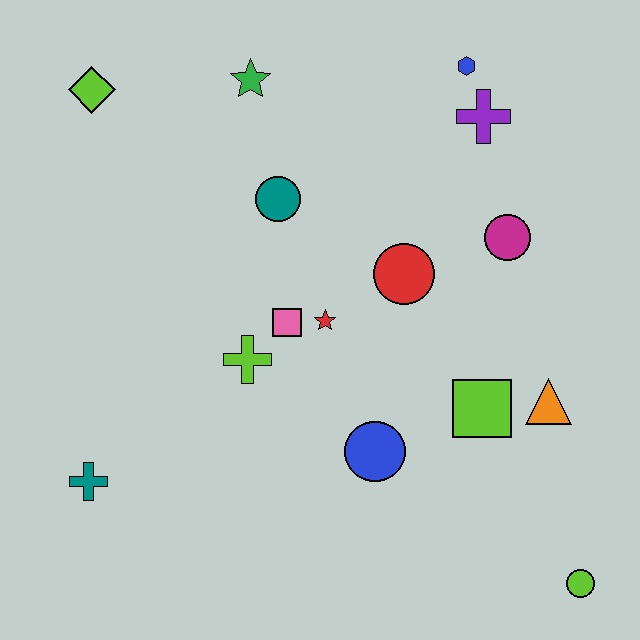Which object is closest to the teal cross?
The lime cross is closest to the teal cross.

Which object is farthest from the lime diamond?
The lime circle is farthest from the lime diamond.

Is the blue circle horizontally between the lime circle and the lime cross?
Yes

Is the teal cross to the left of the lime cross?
Yes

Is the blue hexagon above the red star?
Yes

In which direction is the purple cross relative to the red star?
The purple cross is above the red star.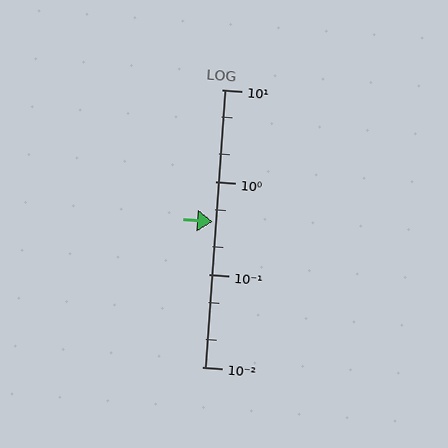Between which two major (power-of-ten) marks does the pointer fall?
The pointer is between 0.1 and 1.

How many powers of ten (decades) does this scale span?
The scale spans 3 decades, from 0.01 to 10.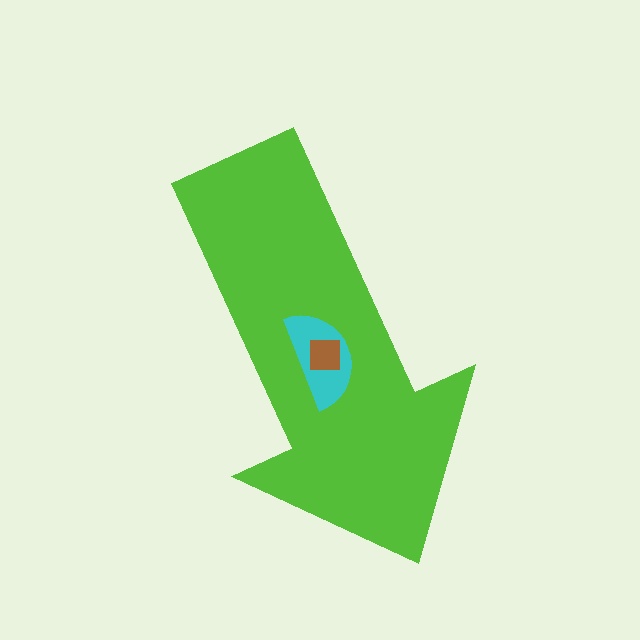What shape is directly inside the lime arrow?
The cyan semicircle.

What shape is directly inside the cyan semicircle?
The brown square.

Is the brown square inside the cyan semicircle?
Yes.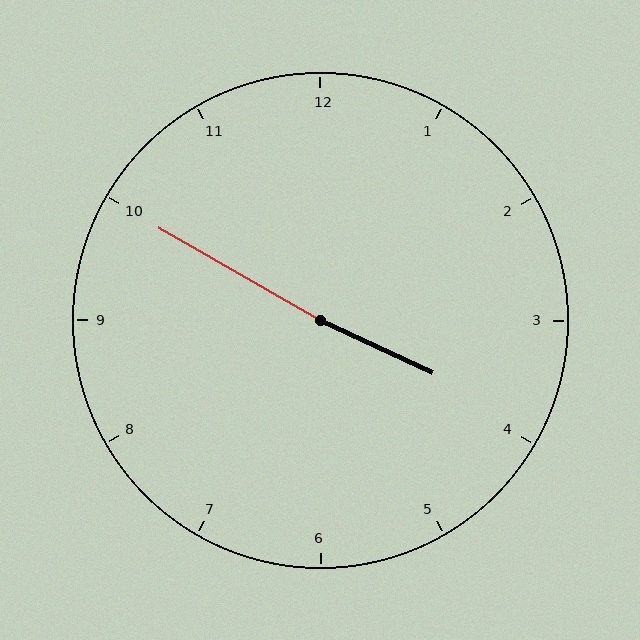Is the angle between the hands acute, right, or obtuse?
It is obtuse.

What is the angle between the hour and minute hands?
Approximately 175 degrees.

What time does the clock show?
3:50.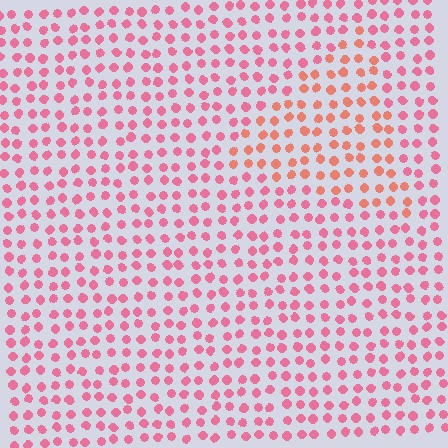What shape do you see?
I see a triangle.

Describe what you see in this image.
The image is filled with small pink elements in a uniform arrangement. A triangle-shaped region is visible where the elements are tinted to a slightly different hue, forming a subtle color boundary.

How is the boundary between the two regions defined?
The boundary is defined purely by a slight shift in hue (about 27 degrees). Spacing, size, and orientation are identical on both sides.